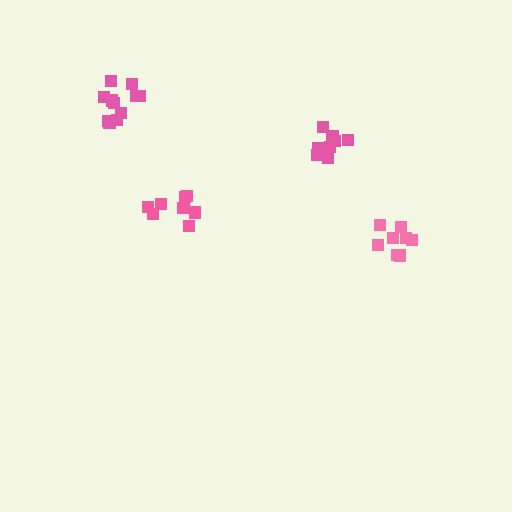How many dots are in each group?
Group 1: 8 dots, Group 2: 8 dots, Group 3: 11 dots, Group 4: 8 dots (35 total).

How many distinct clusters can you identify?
There are 4 distinct clusters.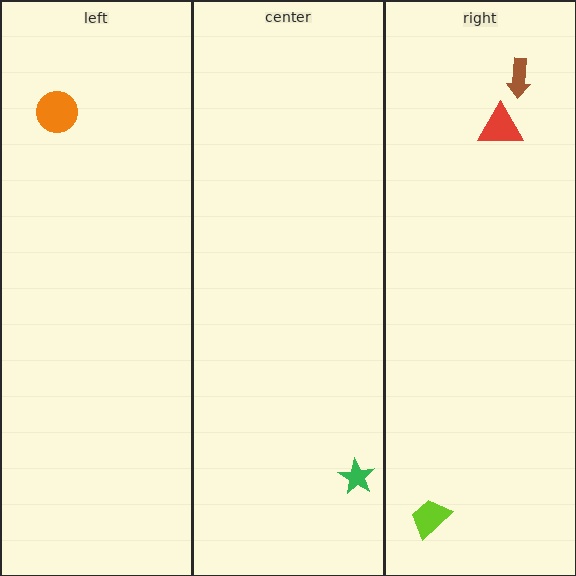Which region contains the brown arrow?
The right region.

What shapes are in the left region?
The orange circle.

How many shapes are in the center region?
1.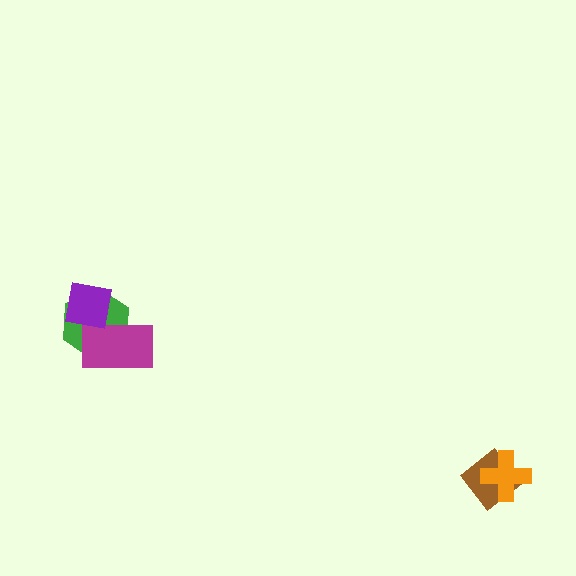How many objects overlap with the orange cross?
1 object overlaps with the orange cross.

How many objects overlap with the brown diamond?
1 object overlaps with the brown diamond.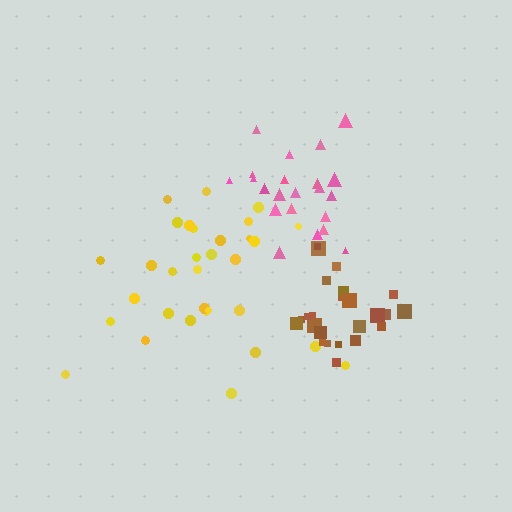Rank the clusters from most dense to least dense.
brown, pink, yellow.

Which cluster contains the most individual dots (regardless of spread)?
Yellow (32).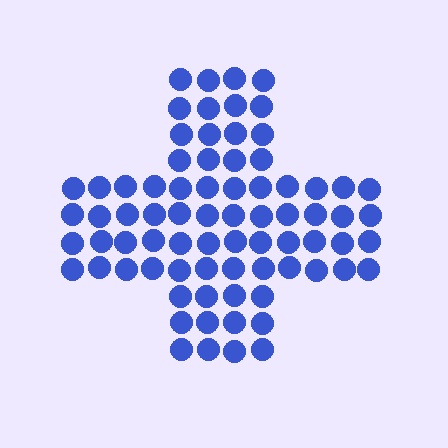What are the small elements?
The small elements are circles.